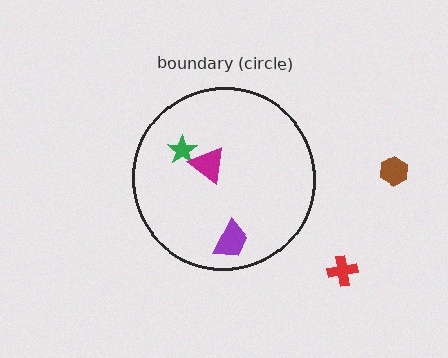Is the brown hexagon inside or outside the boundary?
Outside.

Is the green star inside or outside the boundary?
Inside.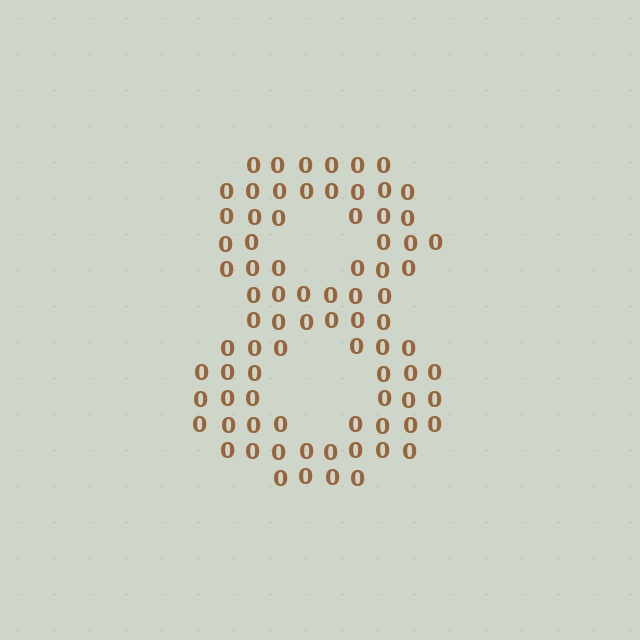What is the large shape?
The large shape is the digit 8.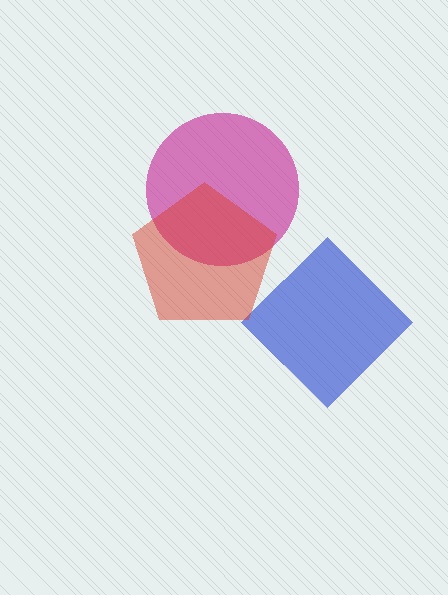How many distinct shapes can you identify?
There are 3 distinct shapes: a blue diamond, a magenta circle, a red pentagon.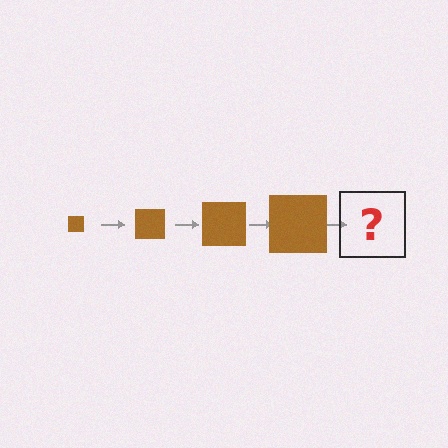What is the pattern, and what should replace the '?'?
The pattern is that the square gets progressively larger each step. The '?' should be a brown square, larger than the previous one.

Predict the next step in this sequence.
The next step is a brown square, larger than the previous one.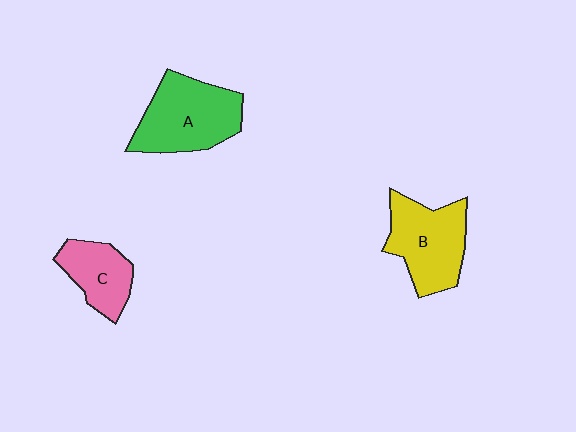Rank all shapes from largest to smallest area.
From largest to smallest: A (green), B (yellow), C (pink).